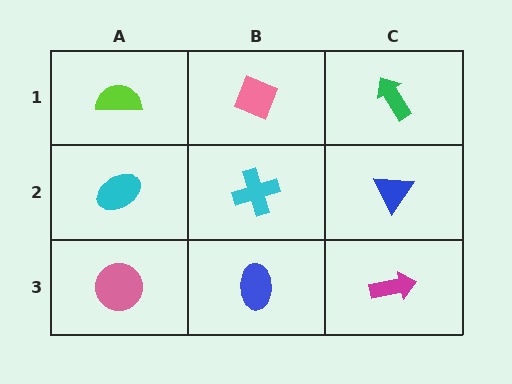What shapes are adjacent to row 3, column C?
A blue triangle (row 2, column C), a blue ellipse (row 3, column B).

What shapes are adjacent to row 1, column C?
A blue triangle (row 2, column C), a pink diamond (row 1, column B).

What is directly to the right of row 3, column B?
A magenta arrow.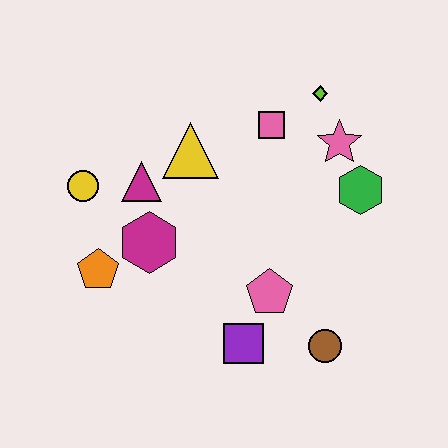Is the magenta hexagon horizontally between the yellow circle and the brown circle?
Yes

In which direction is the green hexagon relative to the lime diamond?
The green hexagon is below the lime diamond.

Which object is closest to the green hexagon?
The pink star is closest to the green hexagon.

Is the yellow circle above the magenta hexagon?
Yes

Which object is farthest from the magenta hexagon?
The lime diamond is farthest from the magenta hexagon.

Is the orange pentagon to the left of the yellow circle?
No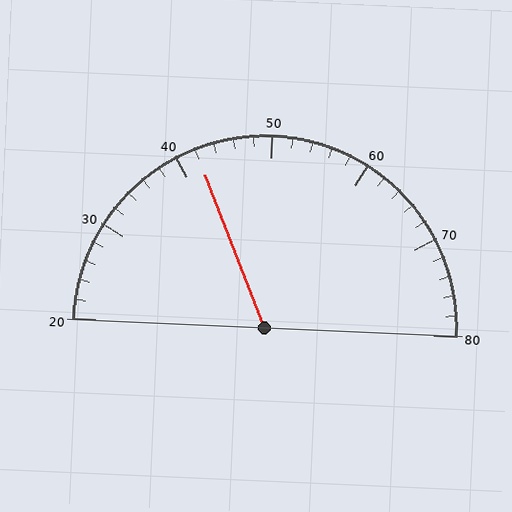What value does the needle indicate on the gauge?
The needle indicates approximately 42.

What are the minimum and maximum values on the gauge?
The gauge ranges from 20 to 80.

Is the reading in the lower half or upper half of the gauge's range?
The reading is in the lower half of the range (20 to 80).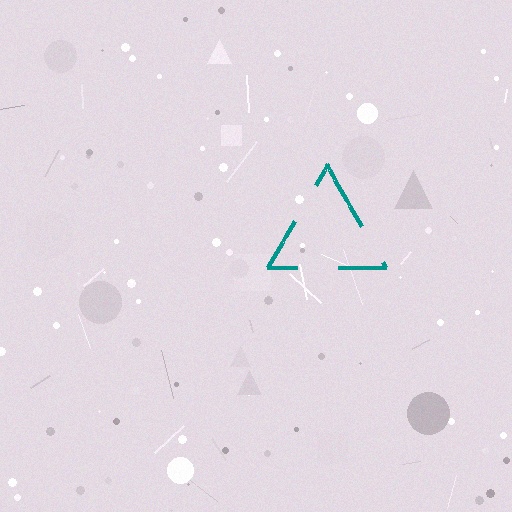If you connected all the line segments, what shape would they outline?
They would outline a triangle.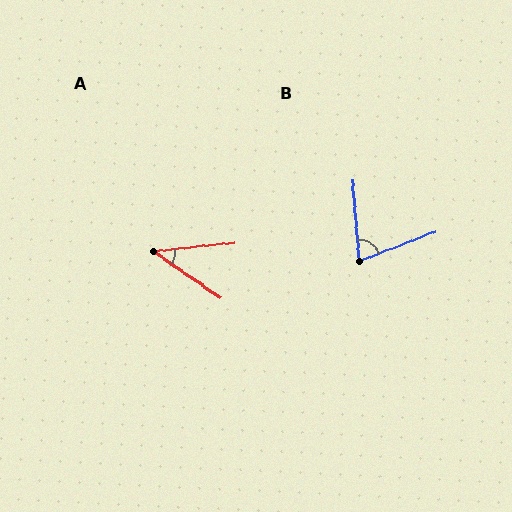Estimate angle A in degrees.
Approximately 41 degrees.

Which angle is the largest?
B, at approximately 74 degrees.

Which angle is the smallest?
A, at approximately 41 degrees.